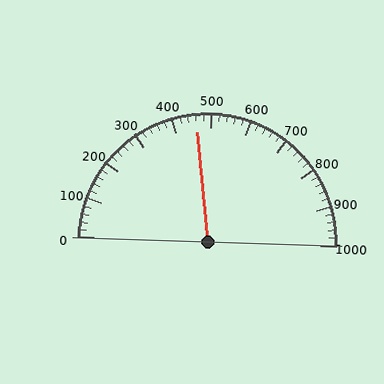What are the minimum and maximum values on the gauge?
The gauge ranges from 0 to 1000.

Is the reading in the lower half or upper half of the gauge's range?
The reading is in the lower half of the range (0 to 1000).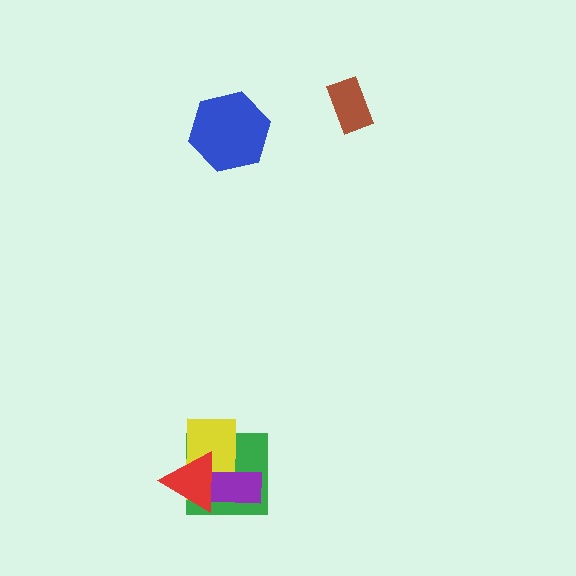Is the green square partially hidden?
Yes, it is partially covered by another shape.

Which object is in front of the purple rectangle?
The red triangle is in front of the purple rectangle.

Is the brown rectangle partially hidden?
No, no other shape covers it.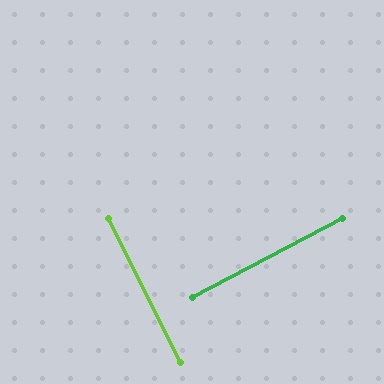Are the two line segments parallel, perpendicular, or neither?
Perpendicular — they meet at approximately 89°.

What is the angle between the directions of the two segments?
Approximately 89 degrees.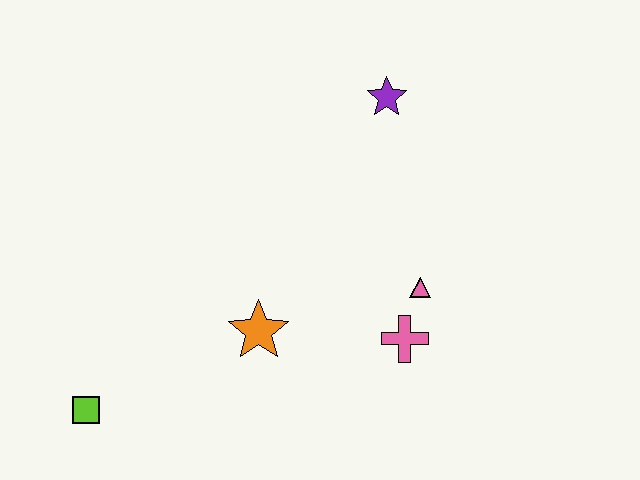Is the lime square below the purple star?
Yes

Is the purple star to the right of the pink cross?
No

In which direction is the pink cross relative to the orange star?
The pink cross is to the right of the orange star.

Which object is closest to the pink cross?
The pink triangle is closest to the pink cross.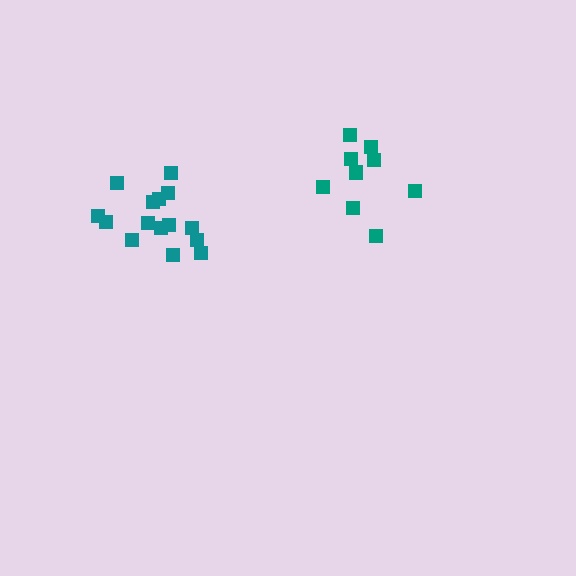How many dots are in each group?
Group 1: 10 dots, Group 2: 15 dots (25 total).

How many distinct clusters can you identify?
There are 2 distinct clusters.